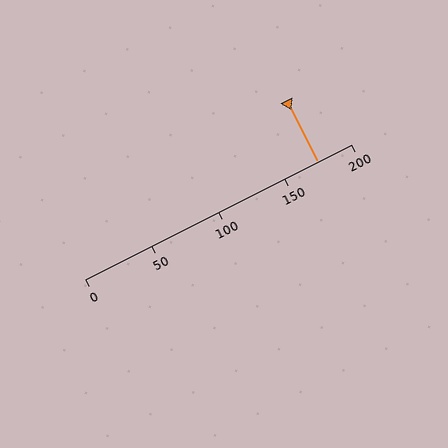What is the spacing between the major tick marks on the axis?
The major ticks are spaced 50 apart.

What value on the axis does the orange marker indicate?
The marker indicates approximately 175.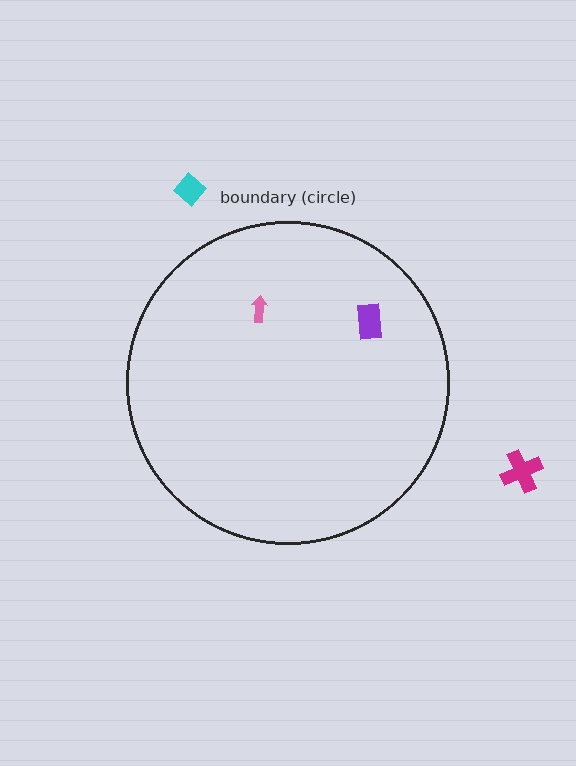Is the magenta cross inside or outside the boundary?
Outside.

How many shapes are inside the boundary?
2 inside, 2 outside.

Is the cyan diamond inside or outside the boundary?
Outside.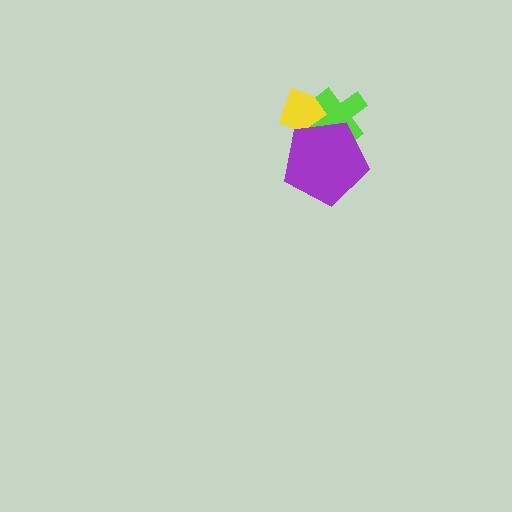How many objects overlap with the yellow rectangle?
2 objects overlap with the yellow rectangle.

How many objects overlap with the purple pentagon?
2 objects overlap with the purple pentagon.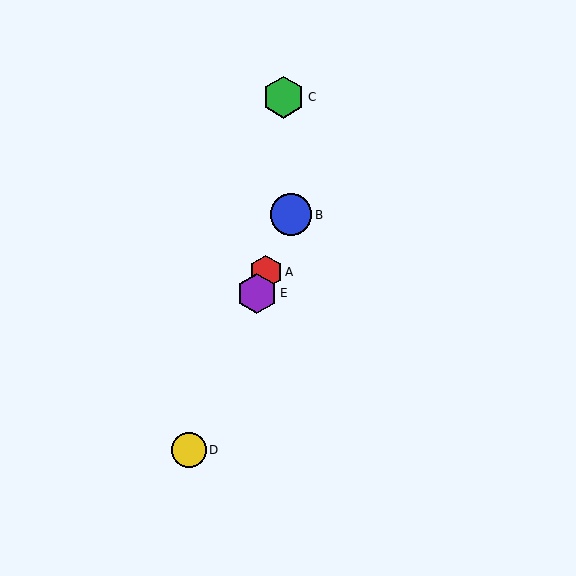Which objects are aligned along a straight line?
Objects A, B, D, E are aligned along a straight line.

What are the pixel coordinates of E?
Object E is at (257, 293).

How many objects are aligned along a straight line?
4 objects (A, B, D, E) are aligned along a straight line.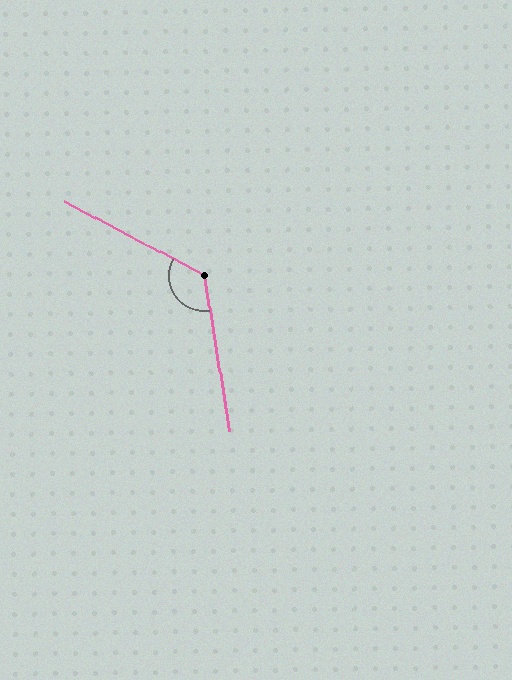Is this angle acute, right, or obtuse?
It is obtuse.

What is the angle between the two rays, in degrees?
Approximately 127 degrees.